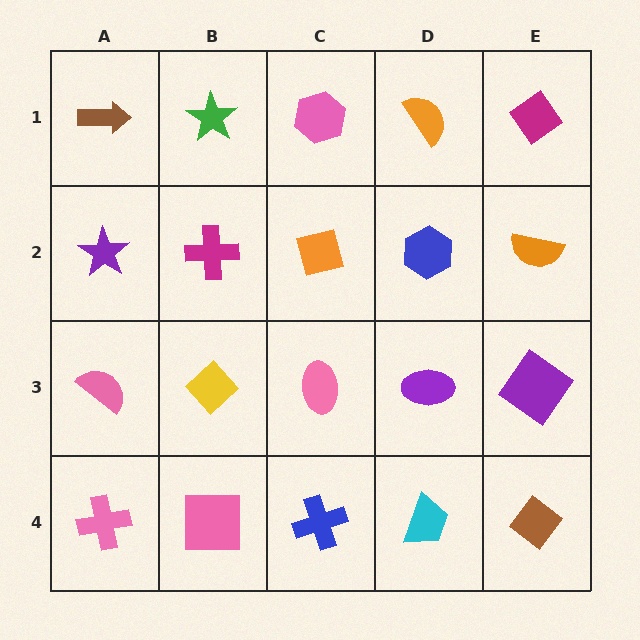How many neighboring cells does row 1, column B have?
3.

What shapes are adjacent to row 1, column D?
A blue hexagon (row 2, column D), a pink hexagon (row 1, column C), a magenta diamond (row 1, column E).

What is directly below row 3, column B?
A pink square.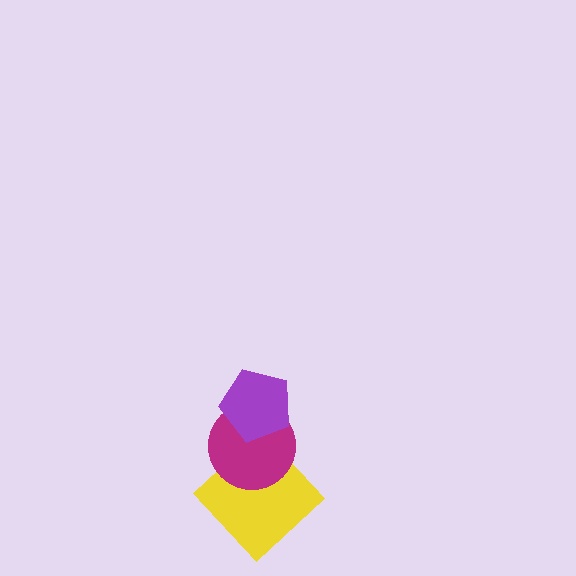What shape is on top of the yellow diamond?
The magenta circle is on top of the yellow diamond.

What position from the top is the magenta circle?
The magenta circle is 2nd from the top.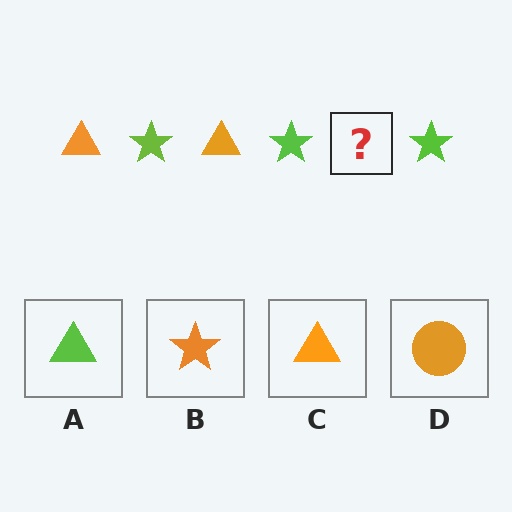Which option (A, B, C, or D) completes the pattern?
C.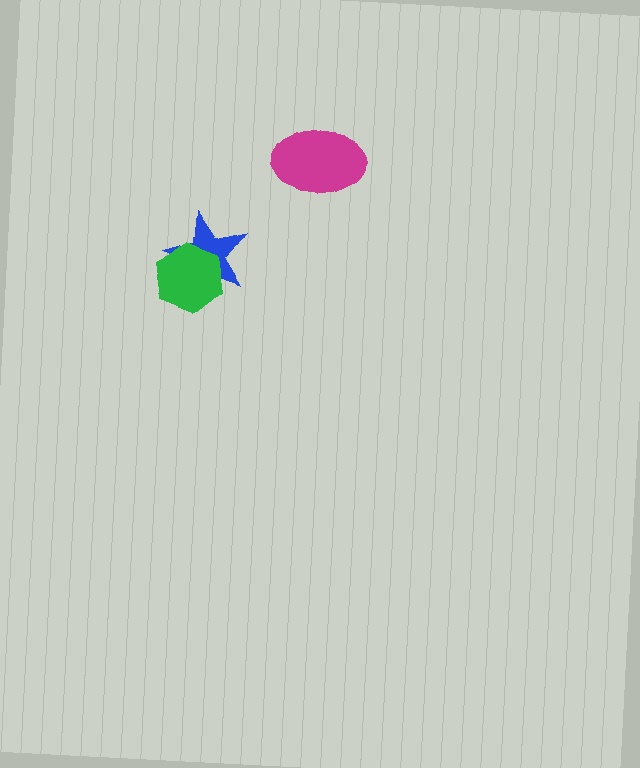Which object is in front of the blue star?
The green hexagon is in front of the blue star.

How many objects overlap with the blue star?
1 object overlaps with the blue star.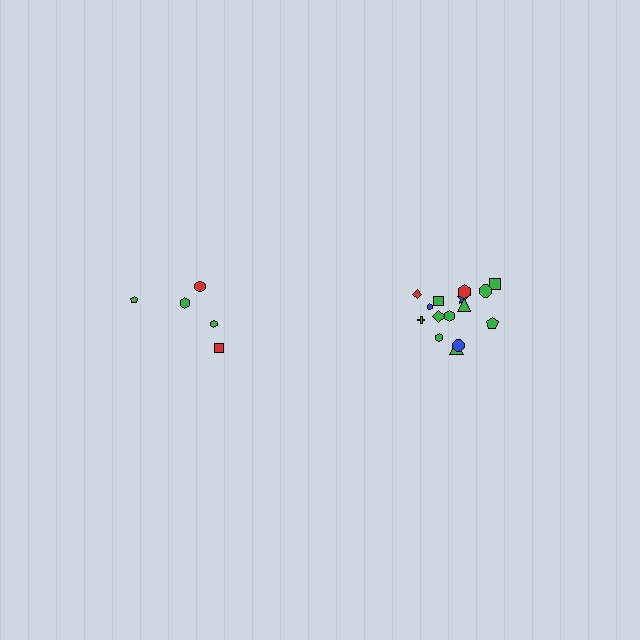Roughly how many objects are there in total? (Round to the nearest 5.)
Roughly 20 objects in total.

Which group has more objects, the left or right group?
The right group.